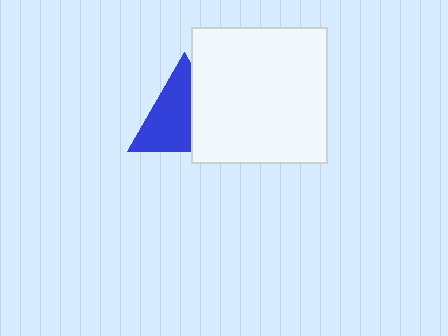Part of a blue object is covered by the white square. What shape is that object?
It is a triangle.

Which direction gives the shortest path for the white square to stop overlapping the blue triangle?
Moving right gives the shortest separation.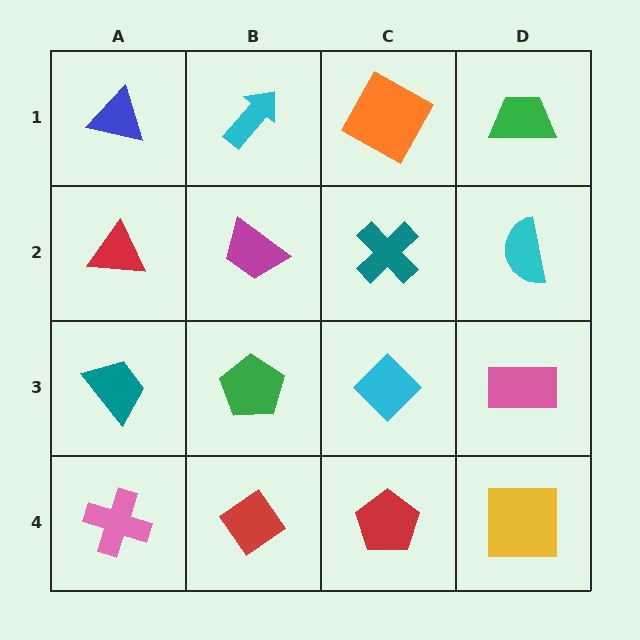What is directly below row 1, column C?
A teal cross.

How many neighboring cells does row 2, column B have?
4.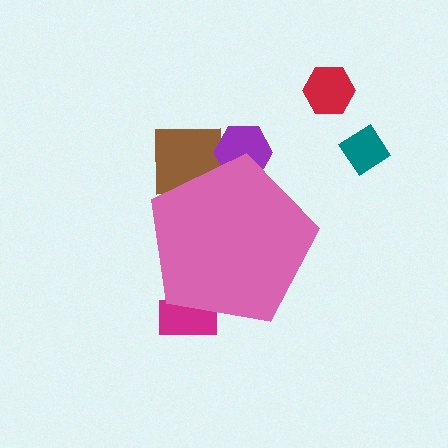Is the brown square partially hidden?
Yes, the brown square is partially hidden behind the pink pentagon.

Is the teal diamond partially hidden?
No, the teal diamond is fully visible.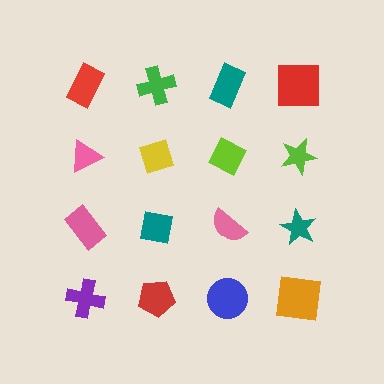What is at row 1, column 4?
A red square.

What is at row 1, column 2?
A green cross.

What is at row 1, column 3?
A teal rectangle.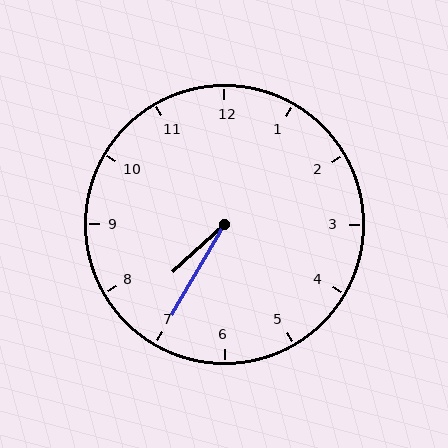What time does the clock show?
7:35.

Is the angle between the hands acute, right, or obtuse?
It is acute.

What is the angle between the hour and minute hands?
Approximately 18 degrees.